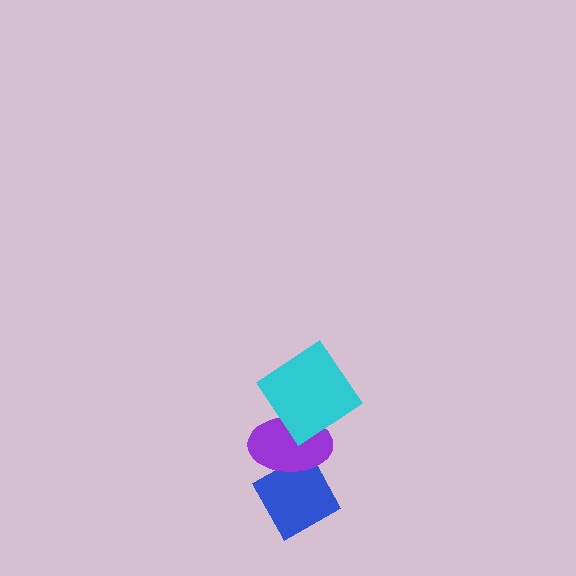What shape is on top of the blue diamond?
The purple ellipse is on top of the blue diamond.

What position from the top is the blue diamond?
The blue diamond is 3rd from the top.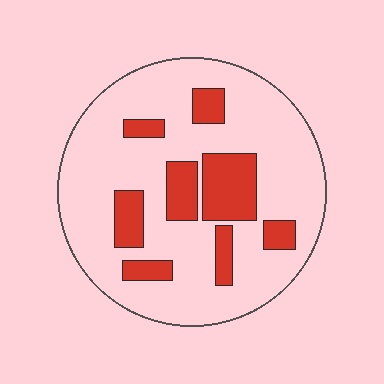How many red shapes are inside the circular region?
8.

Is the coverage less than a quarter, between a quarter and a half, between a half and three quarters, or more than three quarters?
Less than a quarter.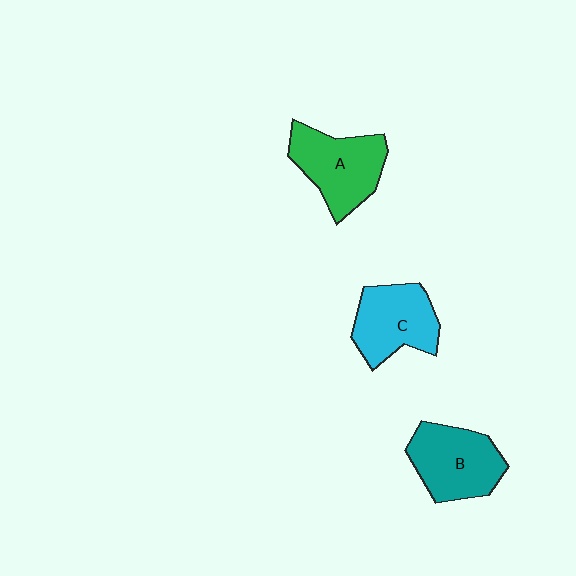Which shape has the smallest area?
Shape C (cyan).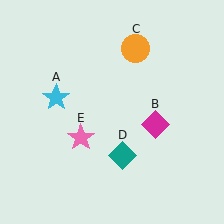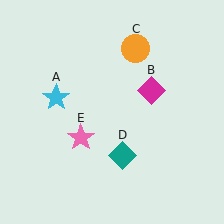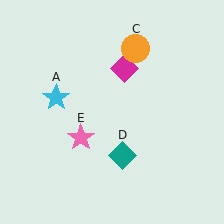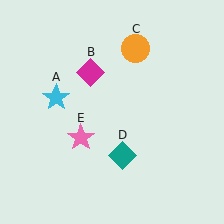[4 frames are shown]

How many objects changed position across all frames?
1 object changed position: magenta diamond (object B).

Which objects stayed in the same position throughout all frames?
Cyan star (object A) and orange circle (object C) and teal diamond (object D) and pink star (object E) remained stationary.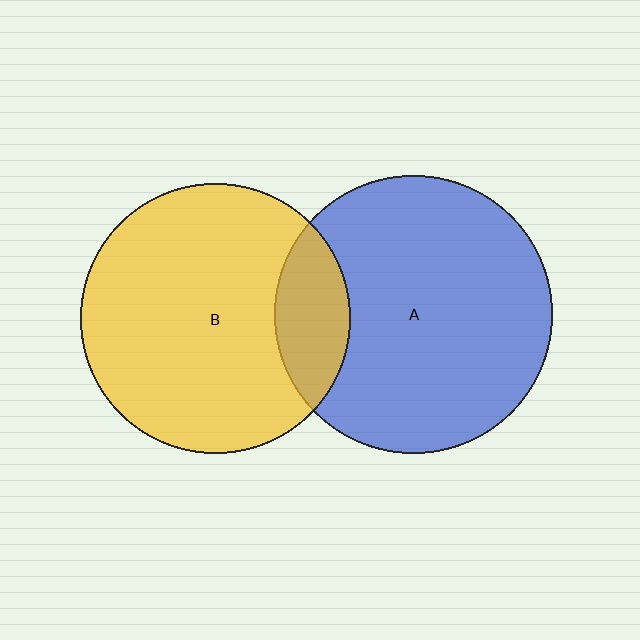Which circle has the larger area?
Circle A (blue).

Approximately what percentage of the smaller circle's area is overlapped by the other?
Approximately 15%.